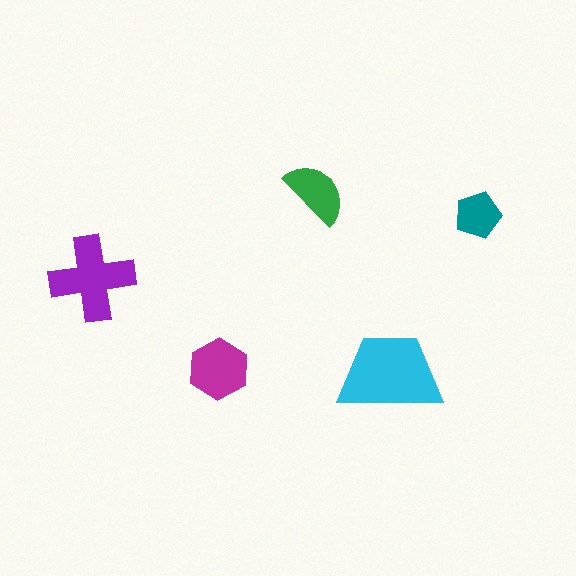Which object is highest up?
The green semicircle is topmost.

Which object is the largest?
The cyan trapezoid.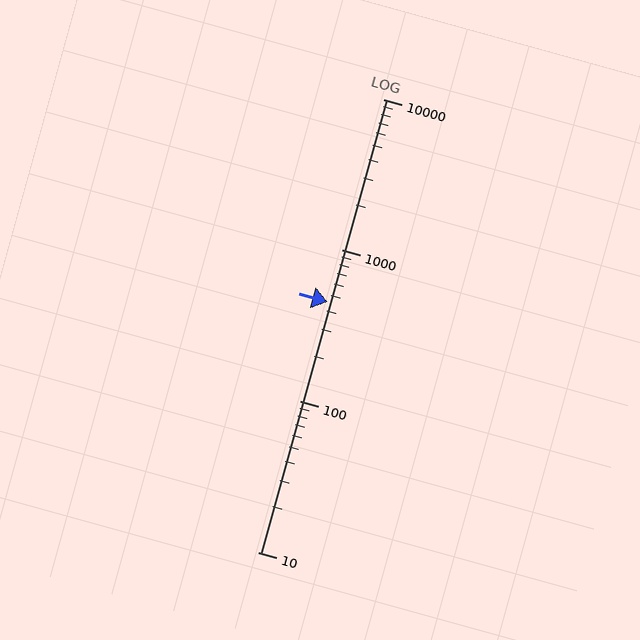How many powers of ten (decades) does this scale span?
The scale spans 3 decades, from 10 to 10000.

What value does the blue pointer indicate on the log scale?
The pointer indicates approximately 450.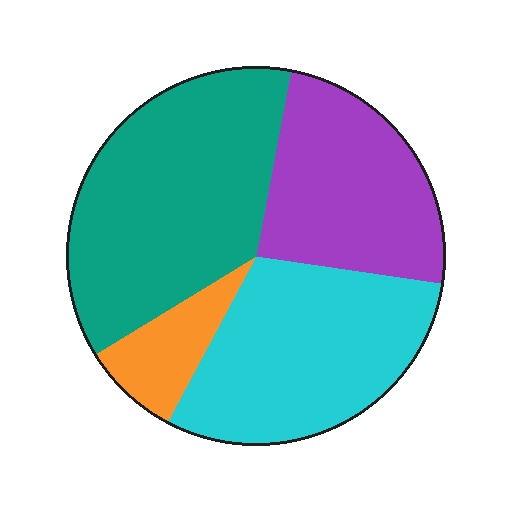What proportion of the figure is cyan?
Cyan takes up between a sixth and a third of the figure.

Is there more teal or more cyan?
Teal.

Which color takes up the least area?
Orange, at roughly 10%.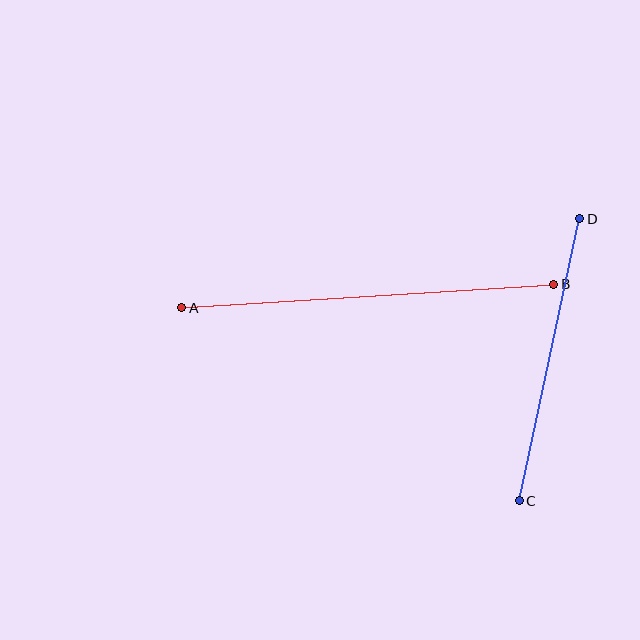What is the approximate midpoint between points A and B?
The midpoint is at approximately (368, 296) pixels.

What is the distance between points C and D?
The distance is approximately 288 pixels.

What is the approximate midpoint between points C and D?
The midpoint is at approximately (549, 360) pixels.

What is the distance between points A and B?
The distance is approximately 373 pixels.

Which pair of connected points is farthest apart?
Points A and B are farthest apart.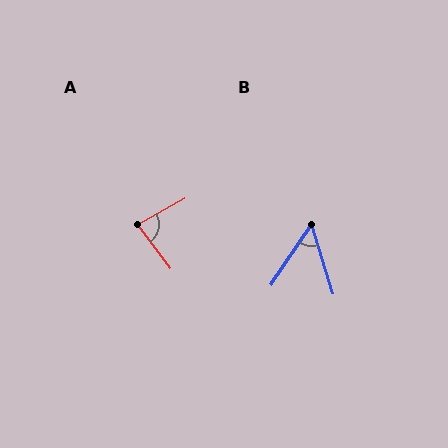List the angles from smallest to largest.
B (52°), A (83°).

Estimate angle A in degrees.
Approximately 83 degrees.